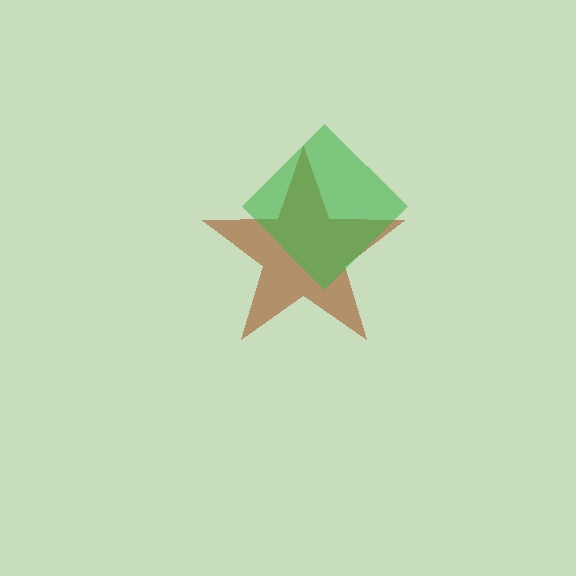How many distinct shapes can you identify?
There are 2 distinct shapes: a brown star, a green diamond.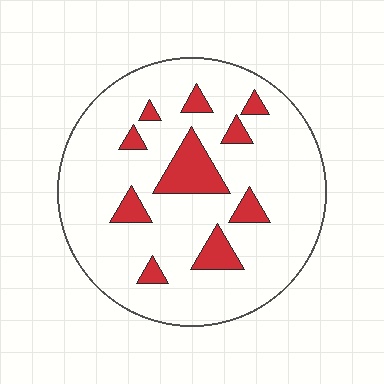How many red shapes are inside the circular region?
10.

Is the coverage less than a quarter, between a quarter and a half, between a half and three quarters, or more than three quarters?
Less than a quarter.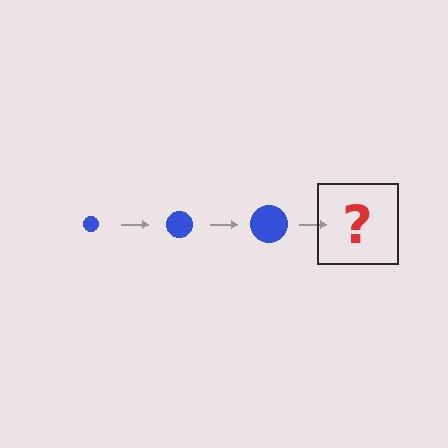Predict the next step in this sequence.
The next step is a blue circle, larger than the previous one.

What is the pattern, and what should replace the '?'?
The pattern is that the circle gets progressively larger each step. The '?' should be a blue circle, larger than the previous one.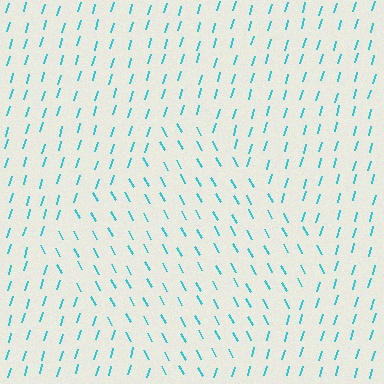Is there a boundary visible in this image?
Yes, there is a texture boundary formed by a change in line orientation.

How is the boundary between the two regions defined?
The boundary is defined purely by a change in line orientation (approximately 45 degrees difference). All lines are the same color and thickness.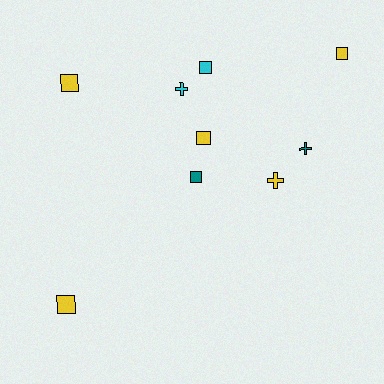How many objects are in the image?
There are 9 objects.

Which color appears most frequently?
Yellow, with 5 objects.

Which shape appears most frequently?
Square, with 6 objects.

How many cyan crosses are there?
There is 1 cyan cross.